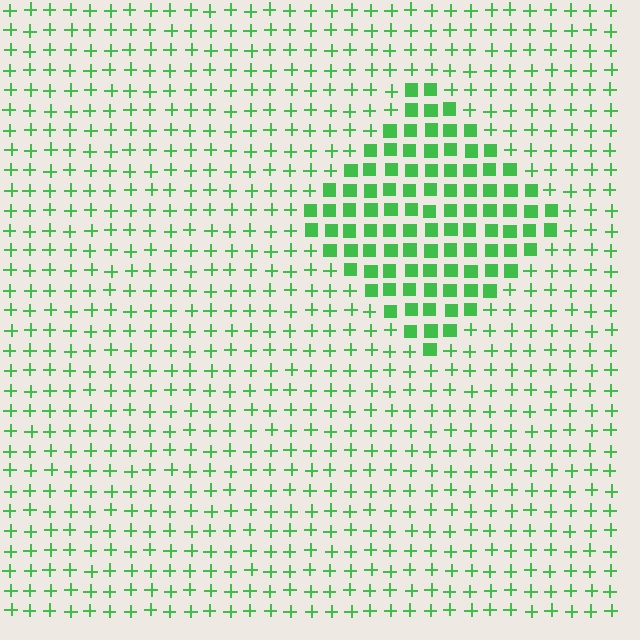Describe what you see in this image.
The image is filled with small green elements arranged in a uniform grid. A diamond-shaped region contains squares, while the surrounding area contains plus signs. The boundary is defined purely by the change in element shape.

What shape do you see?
I see a diamond.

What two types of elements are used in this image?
The image uses squares inside the diamond region and plus signs outside it.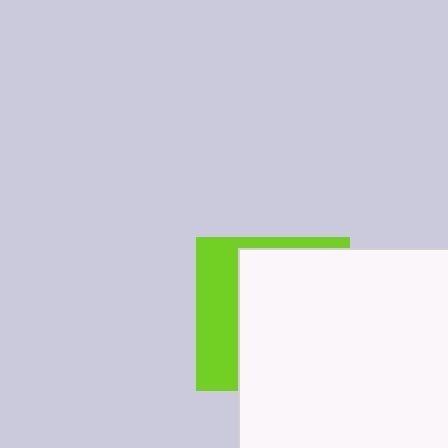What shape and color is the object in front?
The object in front is a white square.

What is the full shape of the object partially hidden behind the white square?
The partially hidden object is a lime square.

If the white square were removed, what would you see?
You would see the complete lime square.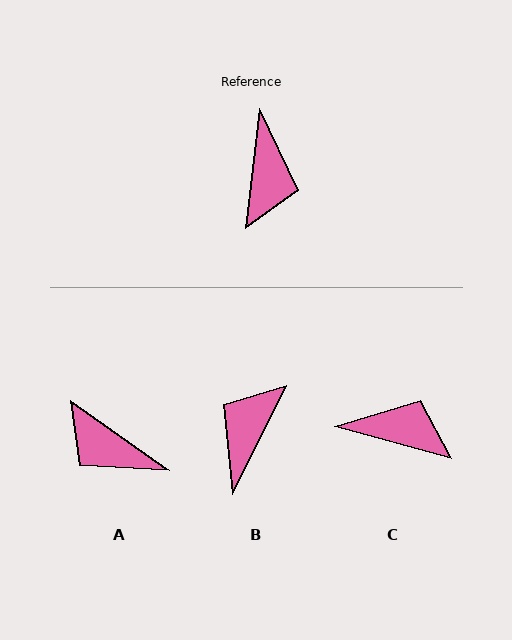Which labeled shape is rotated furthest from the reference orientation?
B, about 160 degrees away.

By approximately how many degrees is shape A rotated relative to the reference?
Approximately 118 degrees clockwise.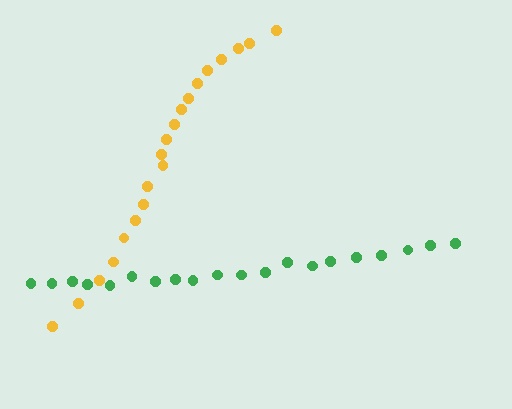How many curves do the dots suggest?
There are 2 distinct paths.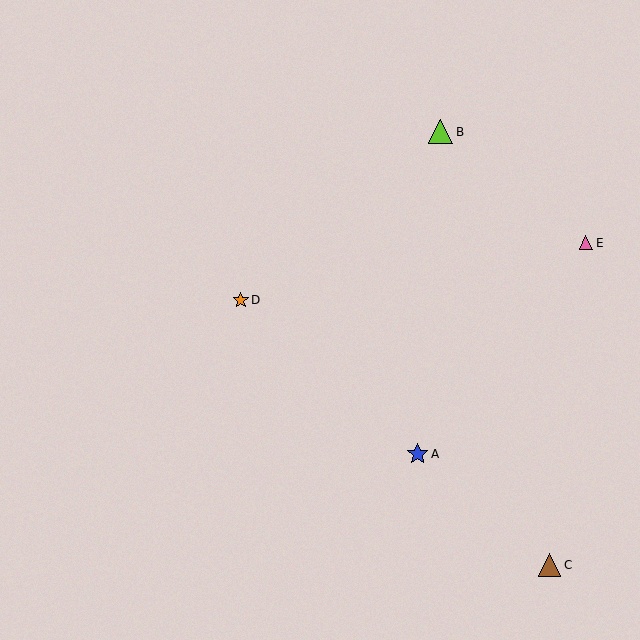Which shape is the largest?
The lime triangle (labeled B) is the largest.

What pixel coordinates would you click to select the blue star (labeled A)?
Click at (418, 454) to select the blue star A.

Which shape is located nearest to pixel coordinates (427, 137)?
The lime triangle (labeled B) at (441, 132) is nearest to that location.